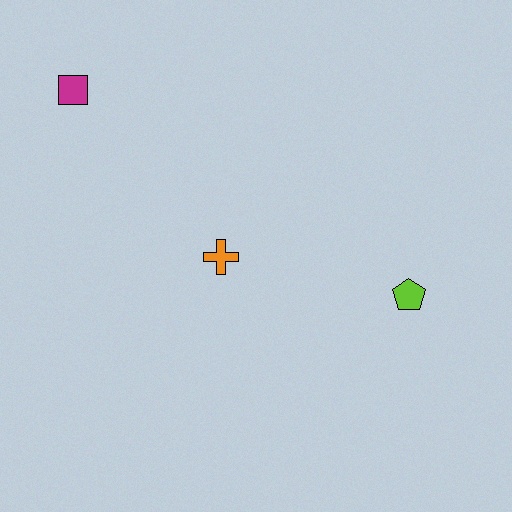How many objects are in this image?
There are 3 objects.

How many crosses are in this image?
There is 1 cross.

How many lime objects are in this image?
There is 1 lime object.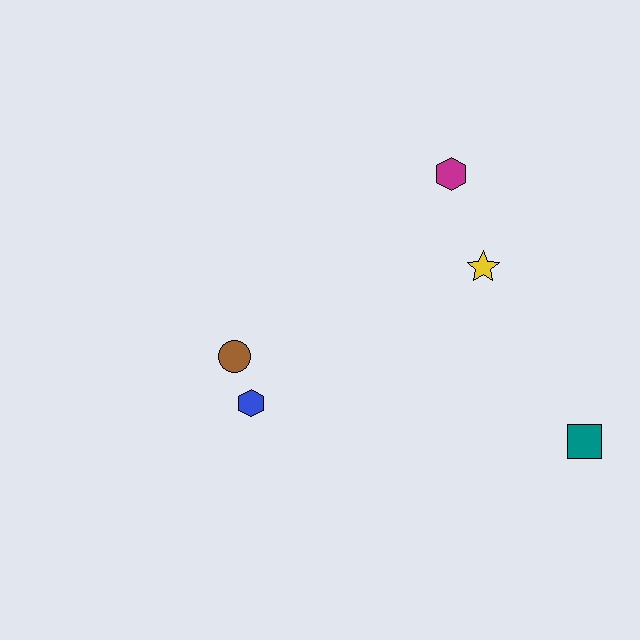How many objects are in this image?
There are 5 objects.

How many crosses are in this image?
There are no crosses.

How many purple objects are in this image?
There are no purple objects.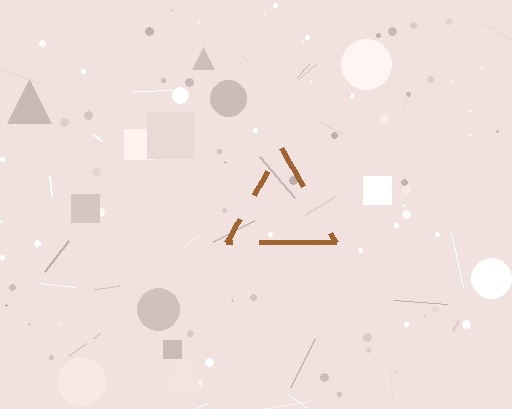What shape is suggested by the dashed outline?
The dashed outline suggests a triangle.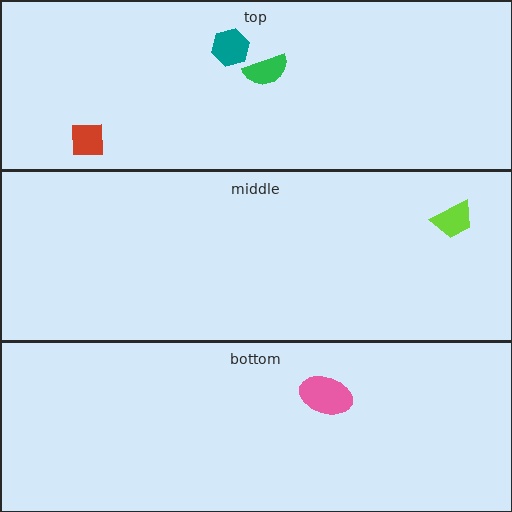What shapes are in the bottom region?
The pink ellipse.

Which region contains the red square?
The top region.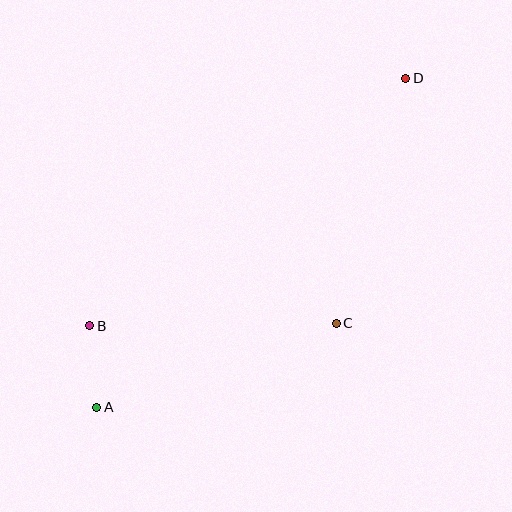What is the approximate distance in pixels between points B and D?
The distance between B and D is approximately 401 pixels.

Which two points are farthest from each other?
Points A and D are farthest from each other.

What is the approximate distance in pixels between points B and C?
The distance between B and C is approximately 247 pixels.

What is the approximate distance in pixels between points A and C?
The distance between A and C is approximately 254 pixels.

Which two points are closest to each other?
Points A and B are closest to each other.